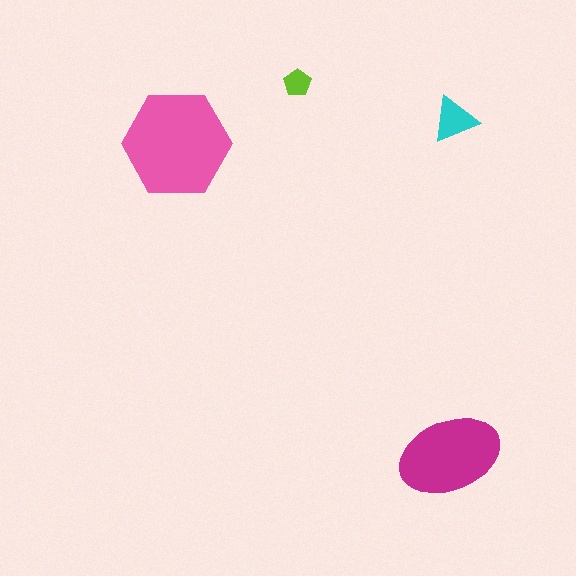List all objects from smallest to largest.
The lime pentagon, the cyan triangle, the magenta ellipse, the pink hexagon.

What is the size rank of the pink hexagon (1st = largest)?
1st.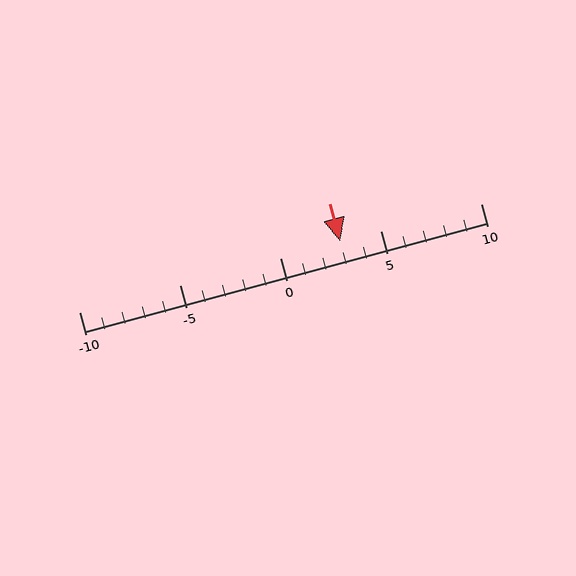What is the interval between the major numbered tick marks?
The major tick marks are spaced 5 units apart.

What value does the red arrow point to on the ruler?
The red arrow points to approximately 3.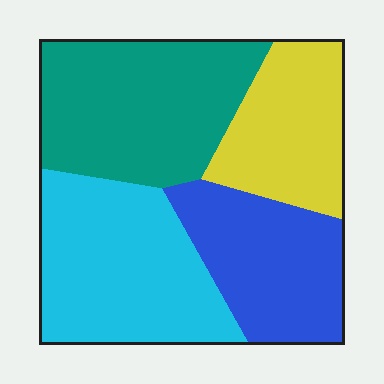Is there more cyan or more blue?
Cyan.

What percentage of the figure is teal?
Teal covers 30% of the figure.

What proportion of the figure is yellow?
Yellow takes up about one fifth (1/5) of the figure.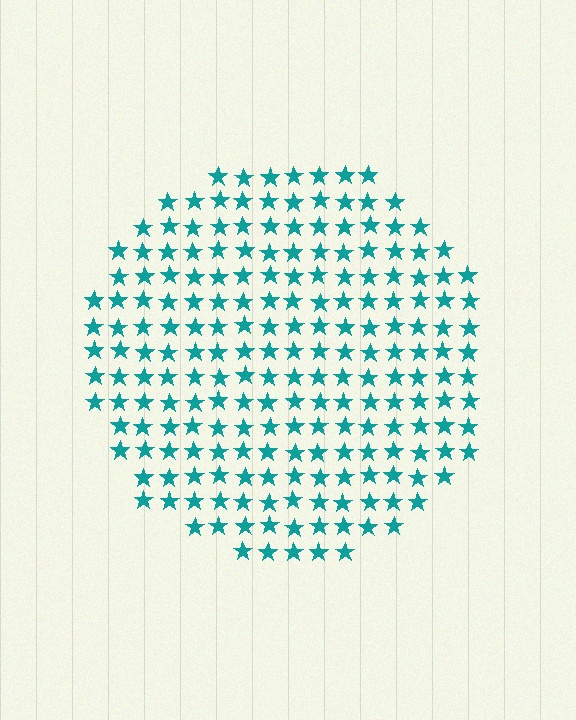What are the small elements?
The small elements are stars.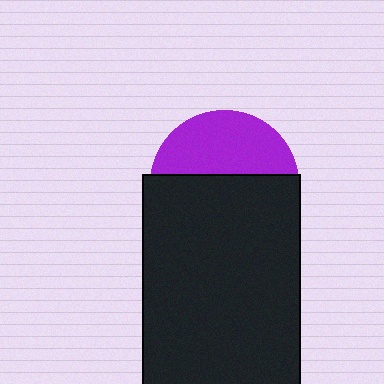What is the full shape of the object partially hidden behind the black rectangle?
The partially hidden object is a purple circle.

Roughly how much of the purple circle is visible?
A small part of it is visible (roughly 41%).